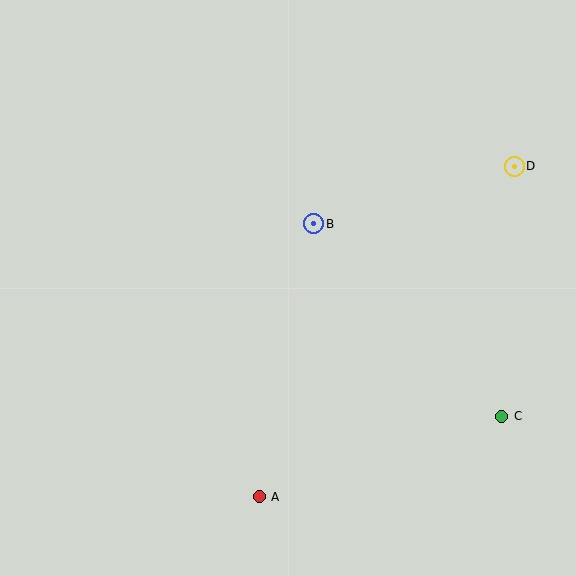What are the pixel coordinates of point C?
Point C is at (502, 416).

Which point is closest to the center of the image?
Point B at (314, 224) is closest to the center.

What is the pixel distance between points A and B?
The distance between A and B is 279 pixels.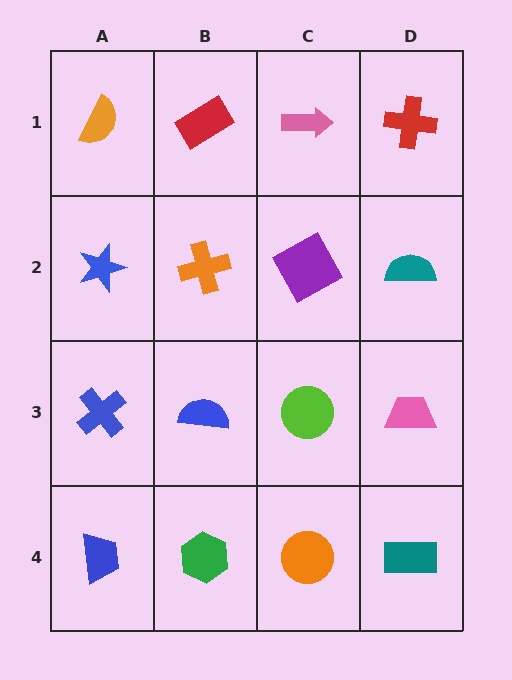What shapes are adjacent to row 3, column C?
A purple square (row 2, column C), an orange circle (row 4, column C), a blue semicircle (row 3, column B), a pink trapezoid (row 3, column D).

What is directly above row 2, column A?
An orange semicircle.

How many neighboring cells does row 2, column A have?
3.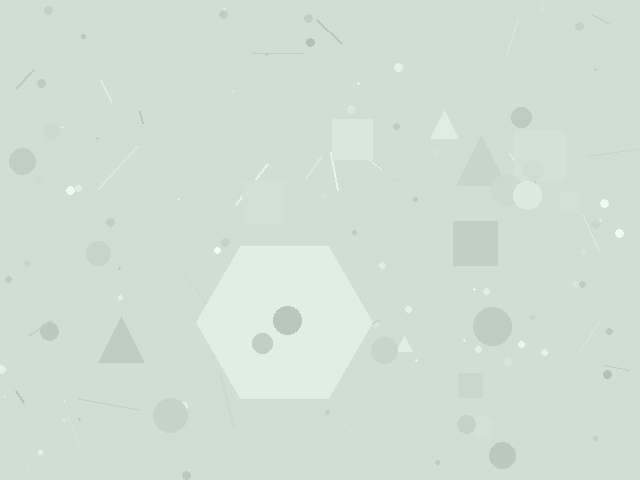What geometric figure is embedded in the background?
A hexagon is embedded in the background.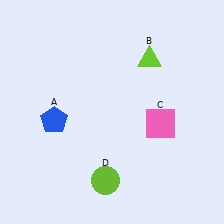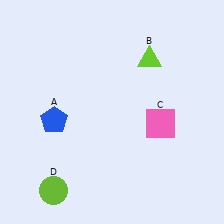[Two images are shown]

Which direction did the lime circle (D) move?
The lime circle (D) moved left.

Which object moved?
The lime circle (D) moved left.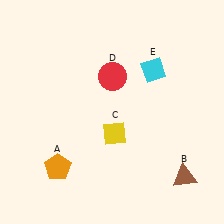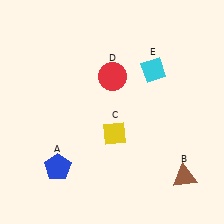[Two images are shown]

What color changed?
The pentagon (A) changed from orange in Image 1 to blue in Image 2.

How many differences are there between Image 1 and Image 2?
There is 1 difference between the two images.